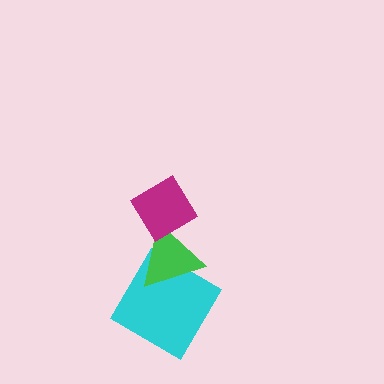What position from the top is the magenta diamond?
The magenta diamond is 1st from the top.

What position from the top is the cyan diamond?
The cyan diamond is 3rd from the top.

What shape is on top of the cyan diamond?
The green triangle is on top of the cyan diamond.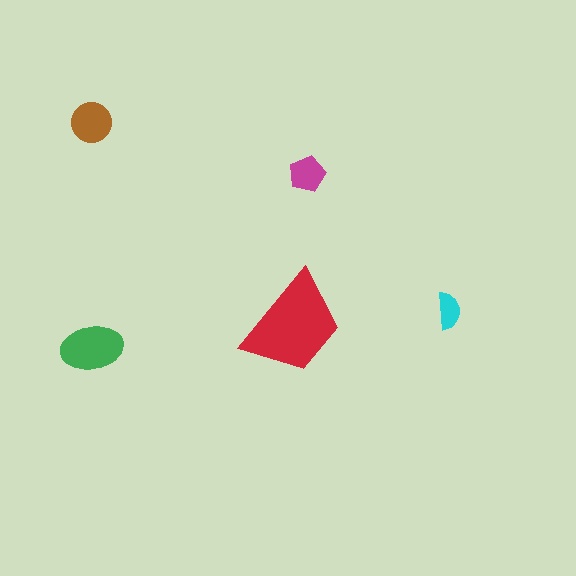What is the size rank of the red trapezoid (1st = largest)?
1st.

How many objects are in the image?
There are 5 objects in the image.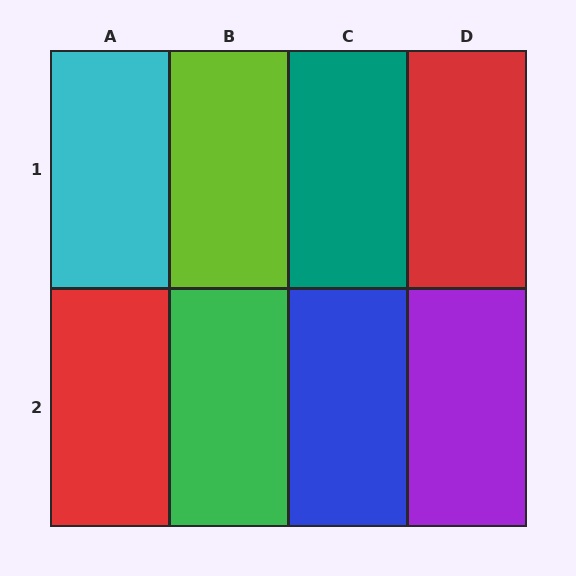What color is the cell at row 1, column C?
Teal.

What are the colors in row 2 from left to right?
Red, green, blue, purple.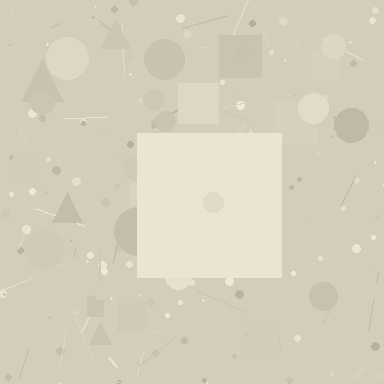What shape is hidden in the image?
A square is hidden in the image.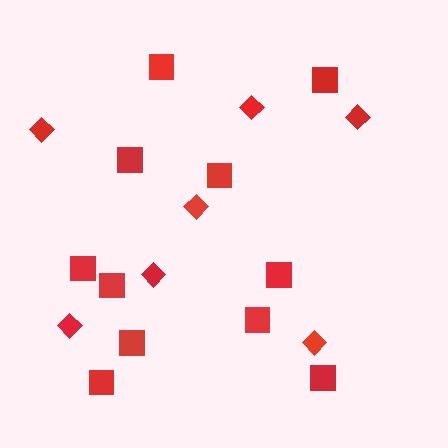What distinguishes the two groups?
There are 2 groups: one group of squares (11) and one group of diamonds (7).